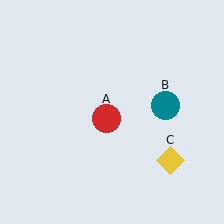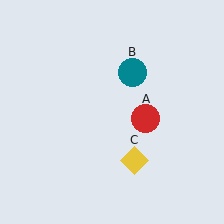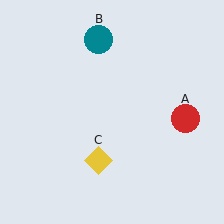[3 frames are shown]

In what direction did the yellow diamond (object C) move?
The yellow diamond (object C) moved left.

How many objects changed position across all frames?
3 objects changed position: red circle (object A), teal circle (object B), yellow diamond (object C).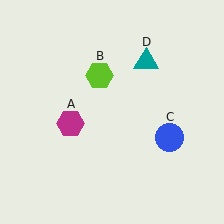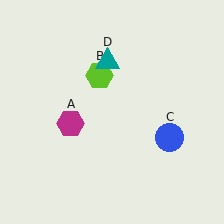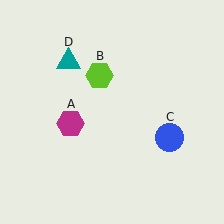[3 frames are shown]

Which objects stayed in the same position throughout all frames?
Magenta hexagon (object A) and lime hexagon (object B) and blue circle (object C) remained stationary.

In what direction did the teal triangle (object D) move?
The teal triangle (object D) moved left.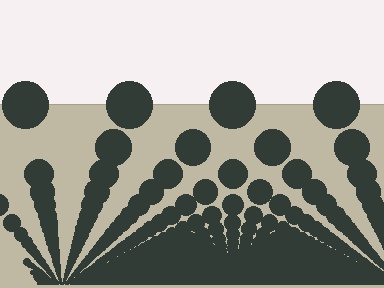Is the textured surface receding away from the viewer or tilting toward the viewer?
The surface appears to tilt toward the viewer. Texture elements get larger and sparser toward the top.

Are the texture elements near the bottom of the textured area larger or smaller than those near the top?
Smaller. The gradient is inverted — elements near the bottom are smaller and denser.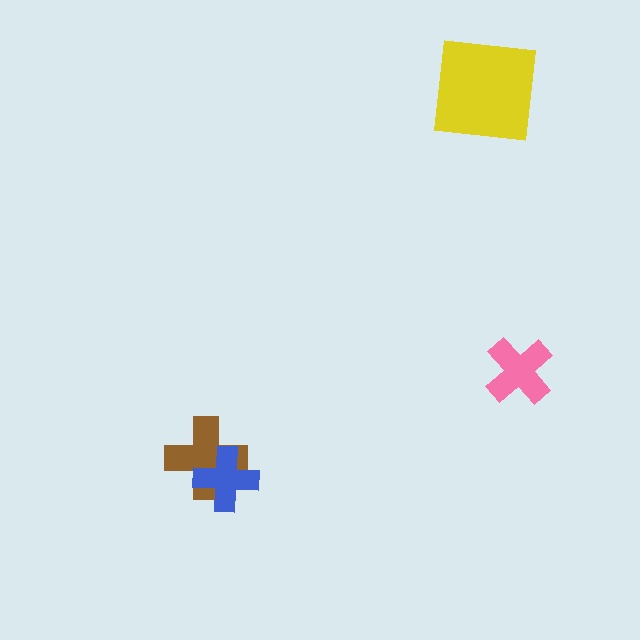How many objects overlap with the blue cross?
1 object overlaps with the blue cross.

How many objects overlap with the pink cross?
0 objects overlap with the pink cross.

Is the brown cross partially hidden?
Yes, it is partially covered by another shape.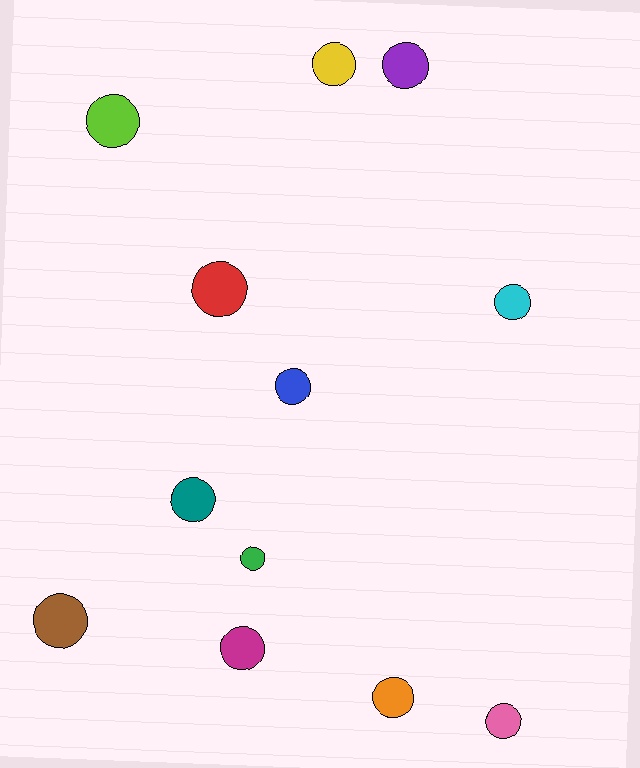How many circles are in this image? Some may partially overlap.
There are 12 circles.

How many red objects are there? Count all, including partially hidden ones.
There is 1 red object.